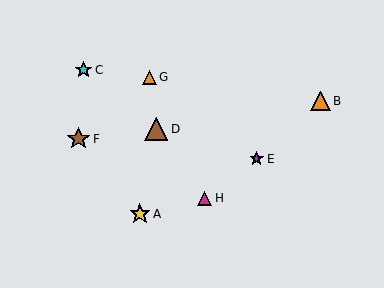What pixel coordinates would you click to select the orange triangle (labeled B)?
Click at (320, 101) to select the orange triangle B.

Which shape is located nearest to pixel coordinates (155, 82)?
The orange triangle (labeled G) at (150, 77) is nearest to that location.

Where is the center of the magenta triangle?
The center of the magenta triangle is at (205, 198).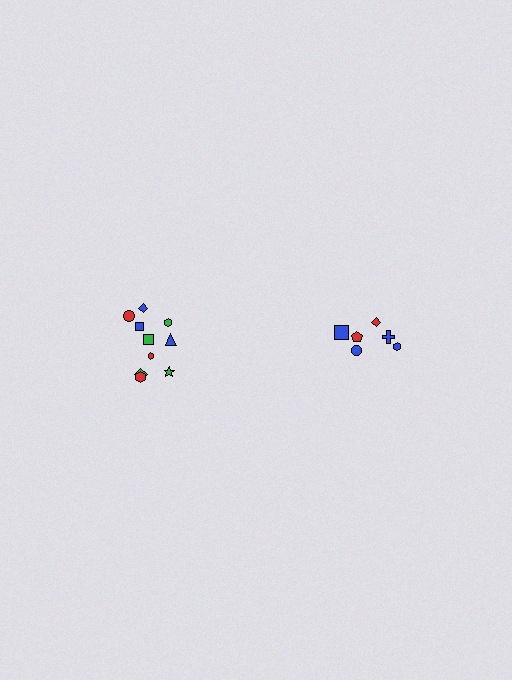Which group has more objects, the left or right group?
The left group.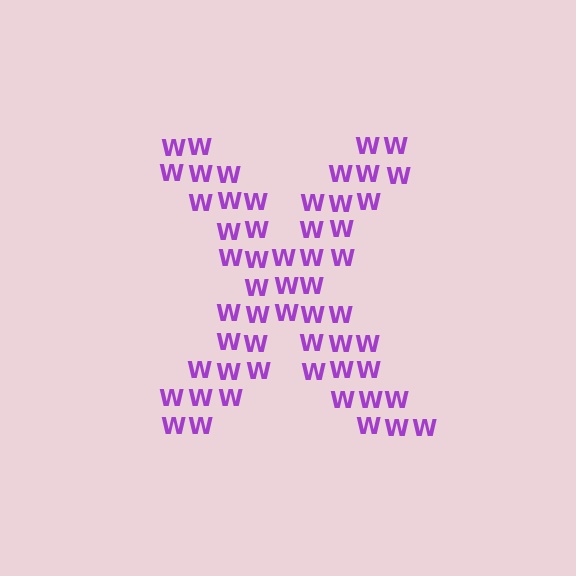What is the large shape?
The large shape is the letter X.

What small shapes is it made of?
It is made of small letter W's.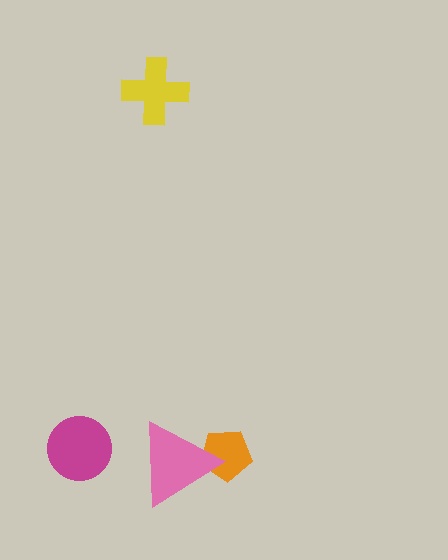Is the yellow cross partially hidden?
No, no other shape covers it.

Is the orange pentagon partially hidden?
Yes, it is partially covered by another shape.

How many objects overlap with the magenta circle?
0 objects overlap with the magenta circle.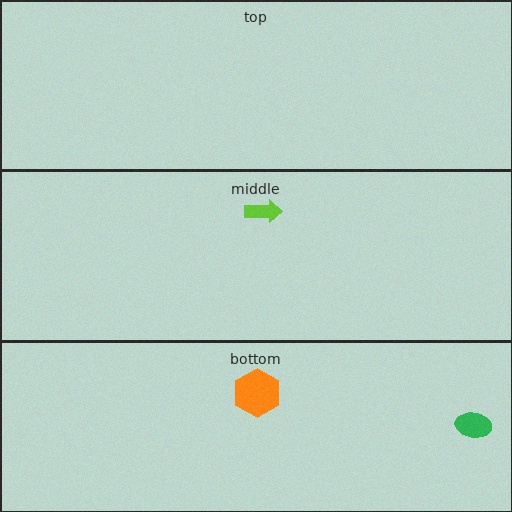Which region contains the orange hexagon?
The bottom region.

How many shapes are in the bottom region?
2.